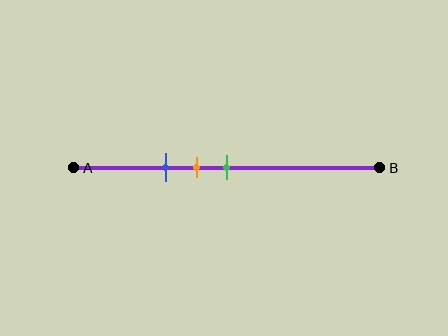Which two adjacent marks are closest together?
The orange and green marks are the closest adjacent pair.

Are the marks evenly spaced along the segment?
Yes, the marks are approximately evenly spaced.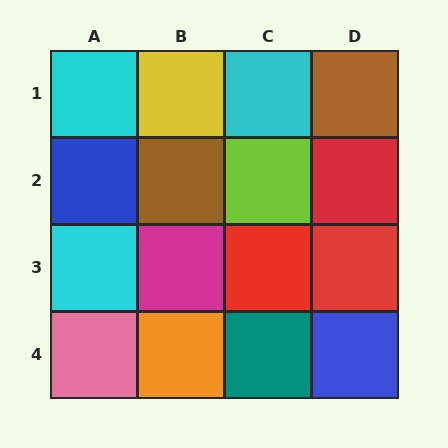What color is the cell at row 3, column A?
Cyan.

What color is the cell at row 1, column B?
Yellow.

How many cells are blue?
2 cells are blue.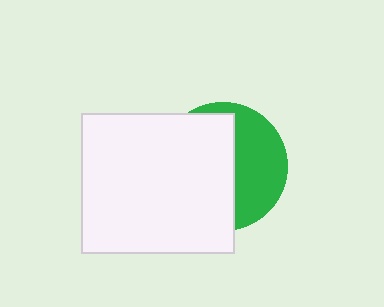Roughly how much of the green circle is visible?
A small part of it is visible (roughly 41%).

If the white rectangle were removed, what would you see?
You would see the complete green circle.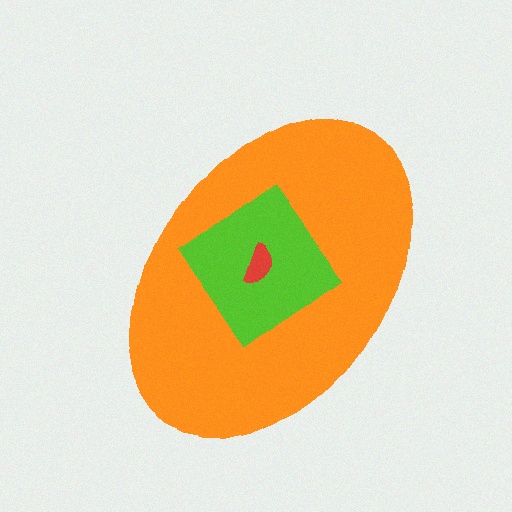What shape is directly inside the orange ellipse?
The lime diamond.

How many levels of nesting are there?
3.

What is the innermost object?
The red semicircle.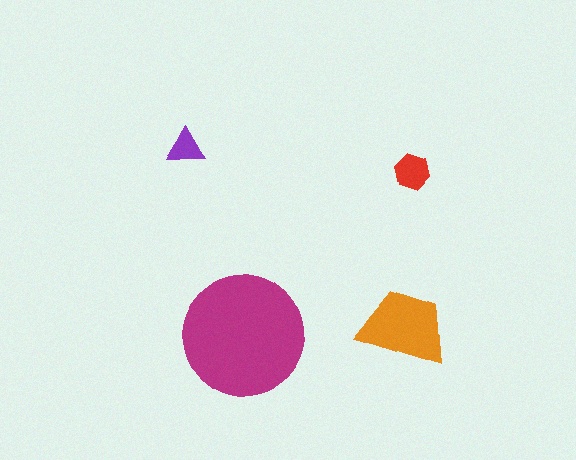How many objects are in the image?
There are 4 objects in the image.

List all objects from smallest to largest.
The purple triangle, the red hexagon, the orange trapezoid, the magenta circle.